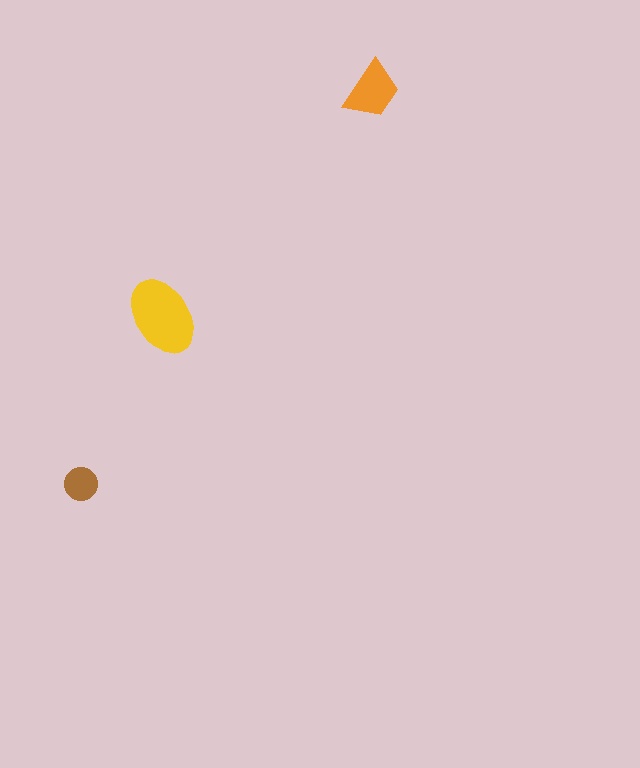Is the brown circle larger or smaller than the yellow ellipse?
Smaller.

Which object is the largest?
The yellow ellipse.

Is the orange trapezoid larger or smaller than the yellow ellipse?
Smaller.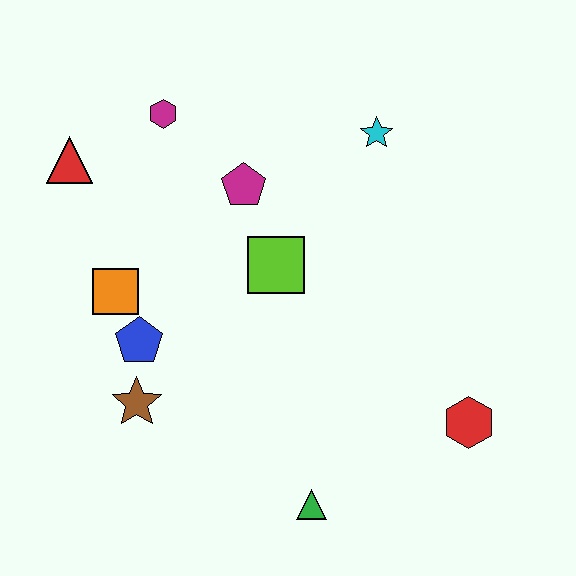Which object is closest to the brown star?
The blue pentagon is closest to the brown star.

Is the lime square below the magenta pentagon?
Yes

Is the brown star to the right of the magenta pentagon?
No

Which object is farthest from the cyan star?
The green triangle is farthest from the cyan star.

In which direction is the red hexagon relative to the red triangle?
The red hexagon is to the right of the red triangle.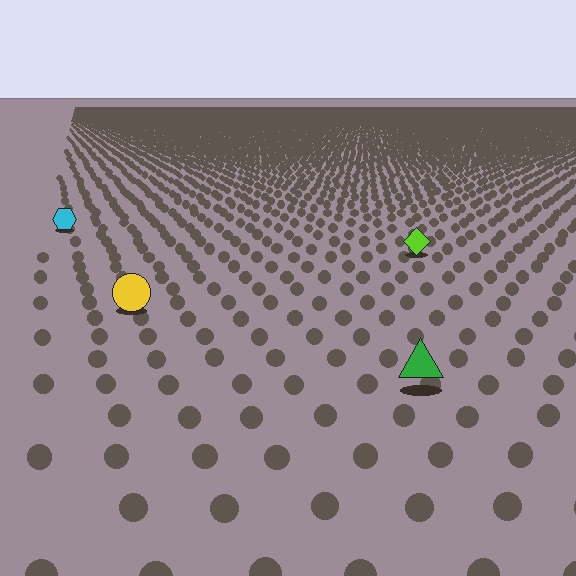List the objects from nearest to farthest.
From nearest to farthest: the green triangle, the yellow circle, the lime diamond, the cyan hexagon.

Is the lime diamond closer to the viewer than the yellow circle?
No. The yellow circle is closer — you can tell from the texture gradient: the ground texture is coarser near it.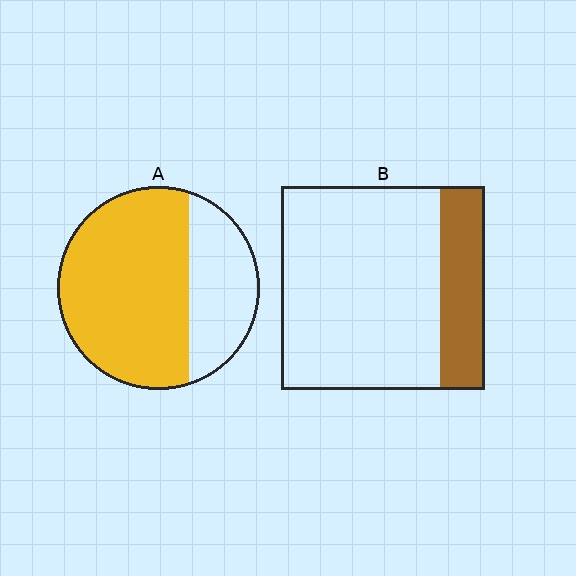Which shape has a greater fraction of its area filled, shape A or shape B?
Shape A.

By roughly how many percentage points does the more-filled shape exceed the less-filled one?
By roughly 45 percentage points (A over B).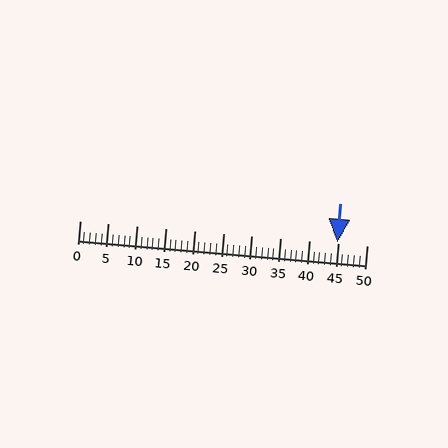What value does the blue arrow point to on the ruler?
The blue arrow points to approximately 45.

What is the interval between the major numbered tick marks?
The major tick marks are spaced 5 units apart.